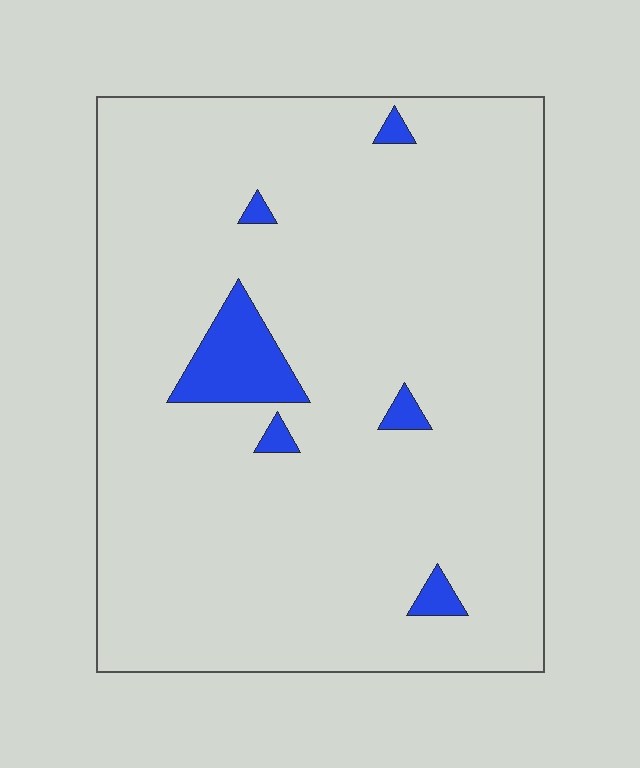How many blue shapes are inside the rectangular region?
6.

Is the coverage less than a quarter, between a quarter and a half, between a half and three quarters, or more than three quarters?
Less than a quarter.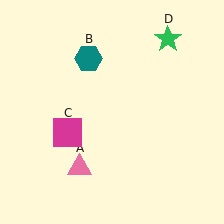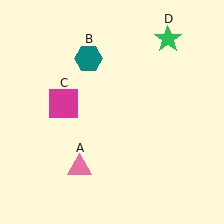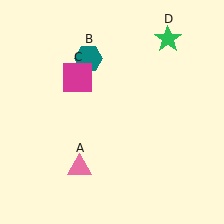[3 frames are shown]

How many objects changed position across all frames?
1 object changed position: magenta square (object C).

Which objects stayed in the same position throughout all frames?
Pink triangle (object A) and teal hexagon (object B) and green star (object D) remained stationary.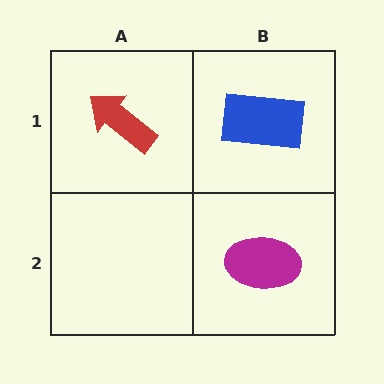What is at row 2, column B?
A magenta ellipse.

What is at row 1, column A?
A red arrow.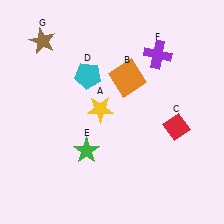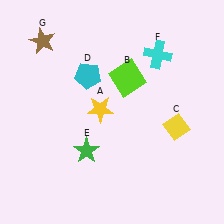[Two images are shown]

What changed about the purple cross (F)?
In Image 1, F is purple. In Image 2, it changed to cyan.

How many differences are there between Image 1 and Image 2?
There are 3 differences between the two images.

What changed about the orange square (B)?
In Image 1, B is orange. In Image 2, it changed to lime.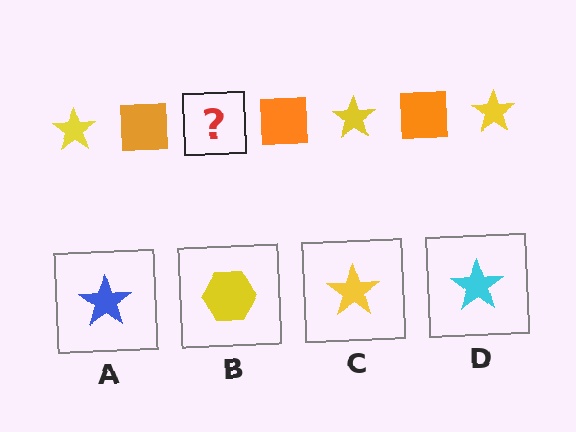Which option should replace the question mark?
Option C.